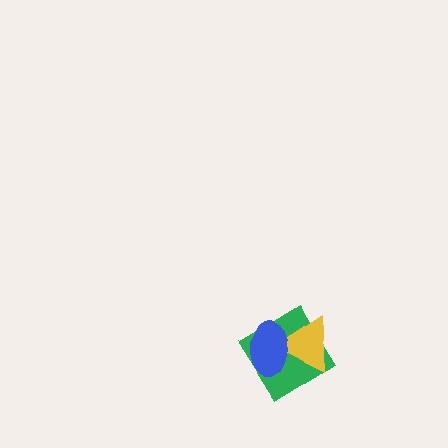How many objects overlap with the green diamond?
2 objects overlap with the green diamond.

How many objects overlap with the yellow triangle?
2 objects overlap with the yellow triangle.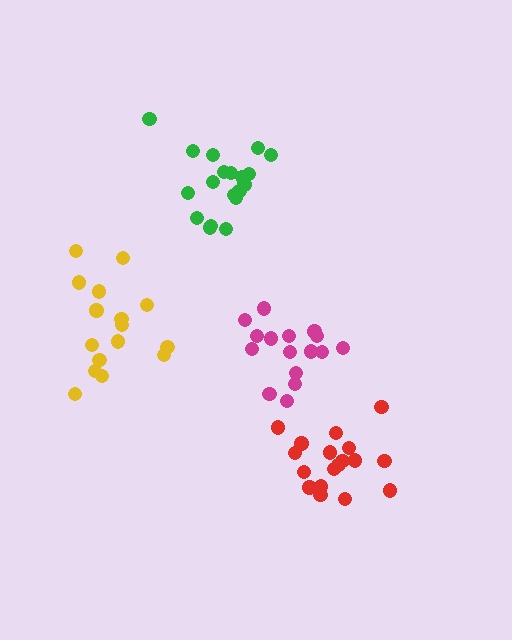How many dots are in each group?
Group 1: 19 dots, Group 2: 16 dots, Group 3: 16 dots, Group 4: 18 dots (69 total).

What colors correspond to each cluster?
The clusters are colored: green, yellow, magenta, red.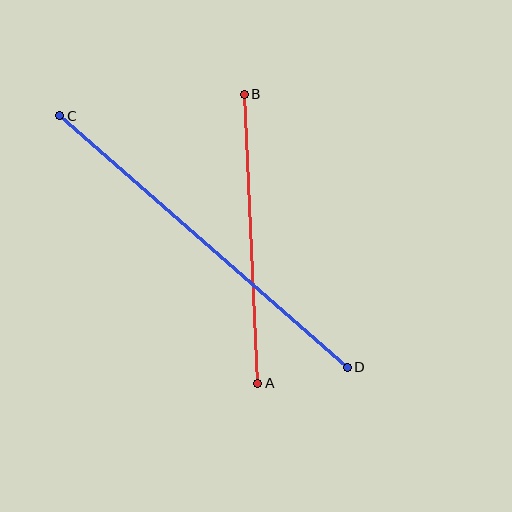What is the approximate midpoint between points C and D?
The midpoint is at approximately (203, 242) pixels.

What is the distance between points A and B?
The distance is approximately 289 pixels.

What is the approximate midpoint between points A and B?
The midpoint is at approximately (251, 239) pixels.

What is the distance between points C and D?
The distance is approximately 382 pixels.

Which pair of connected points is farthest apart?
Points C and D are farthest apart.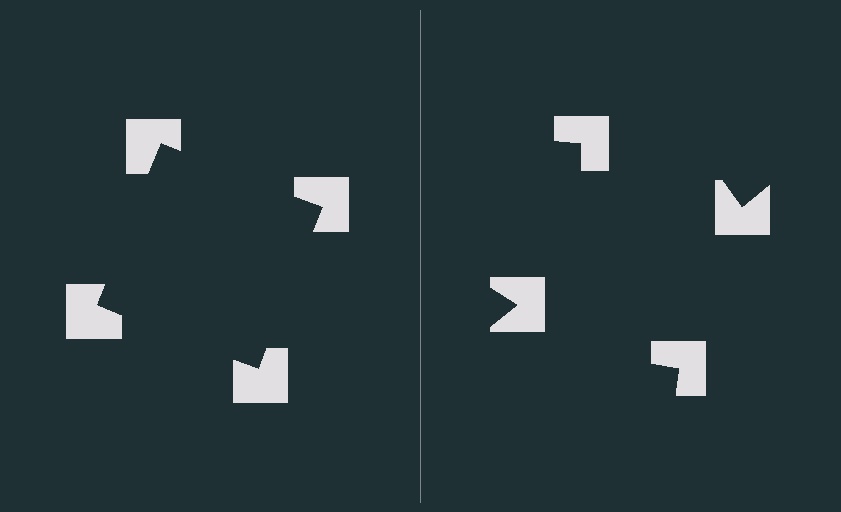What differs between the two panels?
The notched squares are positioned identically on both sides; only the wedge orientations differ. On the left they align to a square; on the right they are misaligned.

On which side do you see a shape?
An illusory square appears on the left side. On the right side the wedge cuts are rotated, so no coherent shape forms.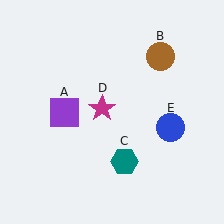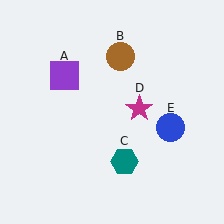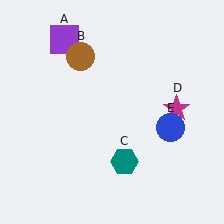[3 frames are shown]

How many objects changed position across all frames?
3 objects changed position: purple square (object A), brown circle (object B), magenta star (object D).